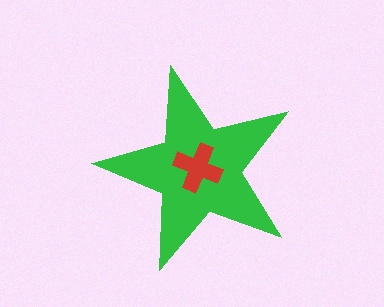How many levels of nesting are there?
2.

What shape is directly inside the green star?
The red cross.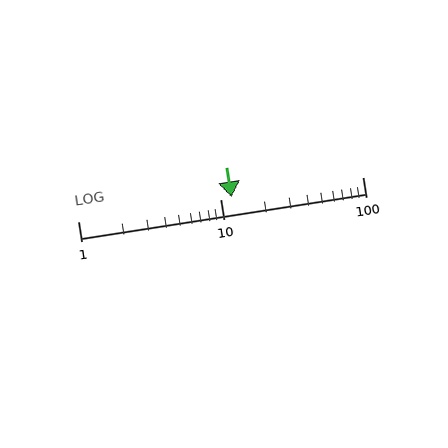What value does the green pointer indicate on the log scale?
The pointer indicates approximately 12.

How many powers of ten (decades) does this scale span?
The scale spans 2 decades, from 1 to 100.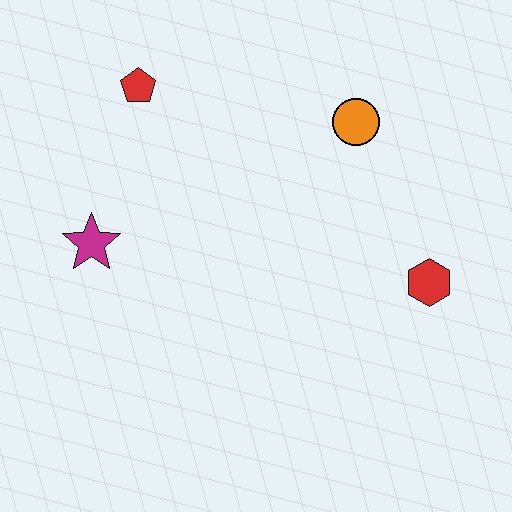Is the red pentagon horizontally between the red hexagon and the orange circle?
No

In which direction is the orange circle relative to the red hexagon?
The orange circle is above the red hexagon.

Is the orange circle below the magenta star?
No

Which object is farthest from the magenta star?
The red hexagon is farthest from the magenta star.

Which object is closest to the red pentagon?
The magenta star is closest to the red pentagon.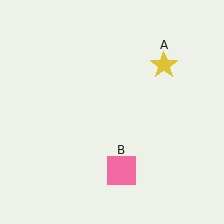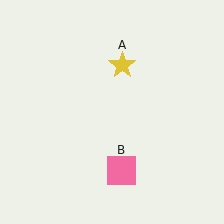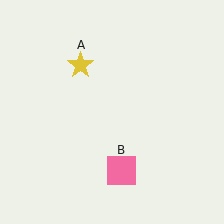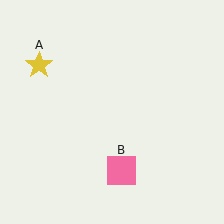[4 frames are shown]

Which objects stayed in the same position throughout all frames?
Pink square (object B) remained stationary.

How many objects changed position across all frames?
1 object changed position: yellow star (object A).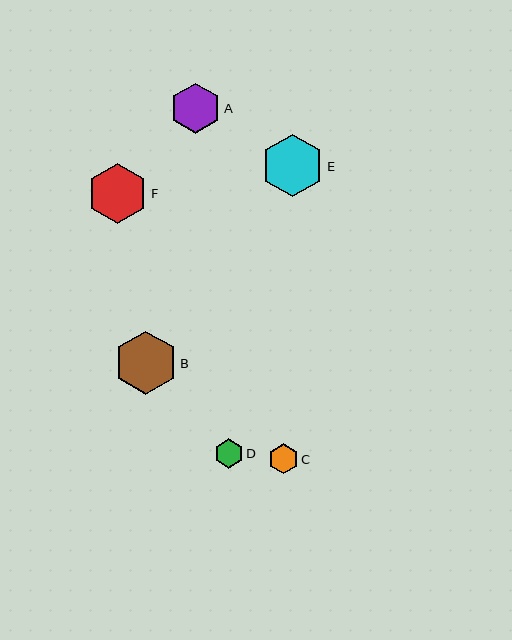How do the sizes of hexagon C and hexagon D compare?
Hexagon C and hexagon D are approximately the same size.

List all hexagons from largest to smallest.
From largest to smallest: B, E, F, A, C, D.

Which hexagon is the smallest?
Hexagon D is the smallest with a size of approximately 29 pixels.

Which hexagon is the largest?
Hexagon B is the largest with a size of approximately 63 pixels.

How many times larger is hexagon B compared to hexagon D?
Hexagon B is approximately 2.2 times the size of hexagon D.